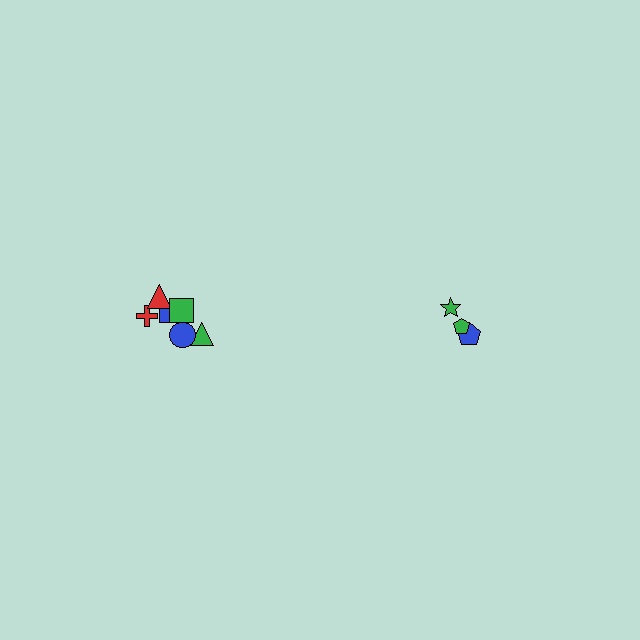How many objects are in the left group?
There are 6 objects.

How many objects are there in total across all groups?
There are 9 objects.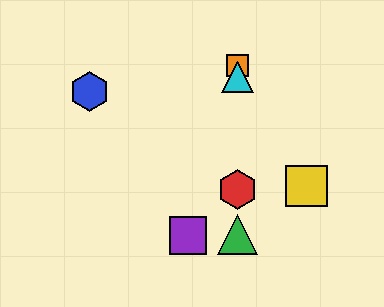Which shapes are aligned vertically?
The red hexagon, the green triangle, the orange square, the cyan triangle are aligned vertically.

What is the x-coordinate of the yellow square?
The yellow square is at x≈306.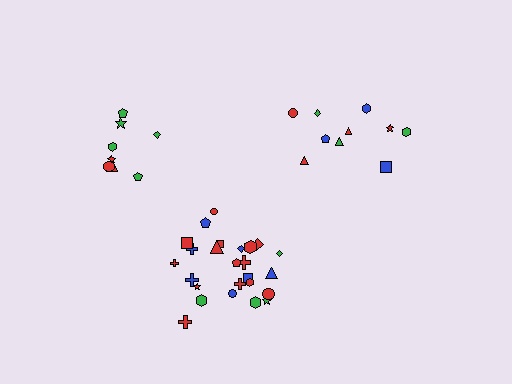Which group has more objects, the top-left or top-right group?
The top-right group.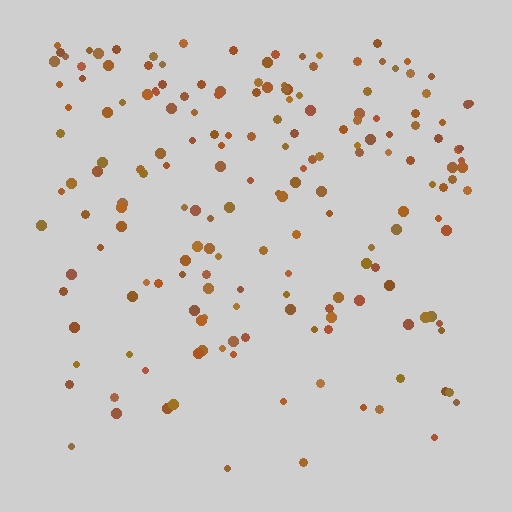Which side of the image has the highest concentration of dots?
The top.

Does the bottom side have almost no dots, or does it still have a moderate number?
Still a moderate number, just noticeably fewer than the top.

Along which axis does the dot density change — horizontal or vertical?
Vertical.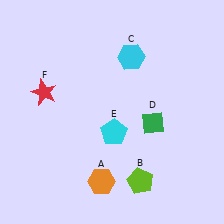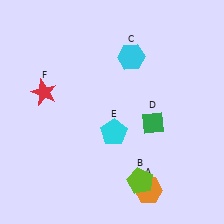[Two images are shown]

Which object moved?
The orange hexagon (A) moved right.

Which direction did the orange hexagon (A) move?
The orange hexagon (A) moved right.